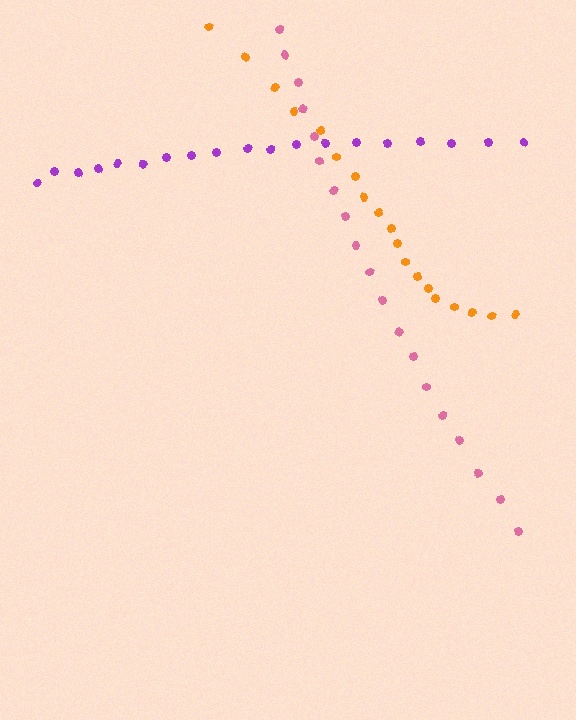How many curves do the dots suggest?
There are 3 distinct paths.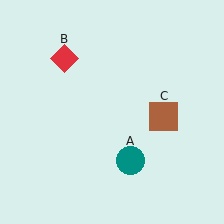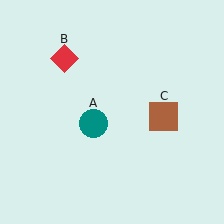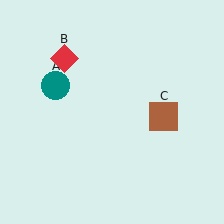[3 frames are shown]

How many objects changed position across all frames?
1 object changed position: teal circle (object A).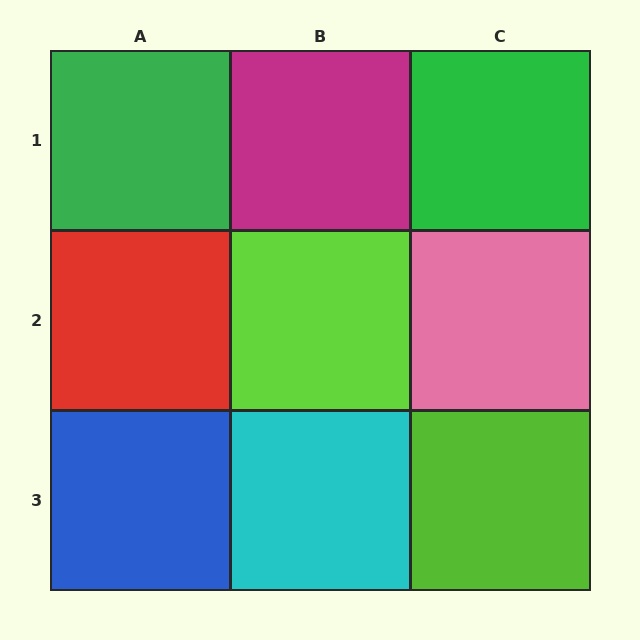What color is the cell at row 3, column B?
Cyan.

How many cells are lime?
2 cells are lime.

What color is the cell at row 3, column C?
Lime.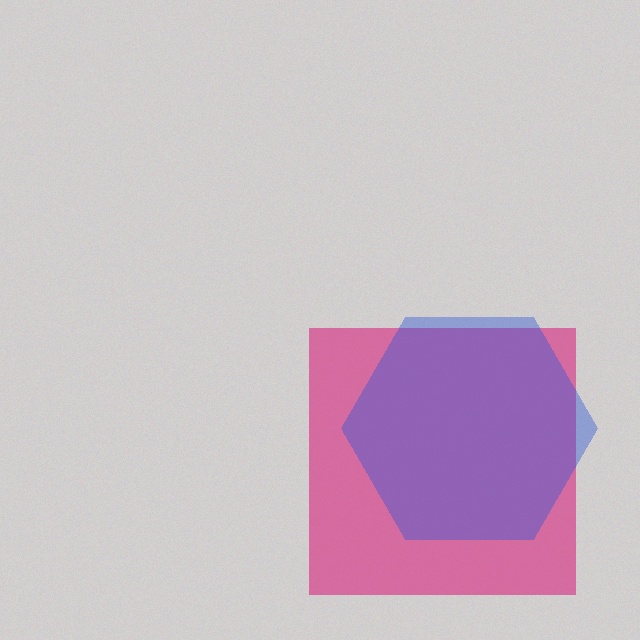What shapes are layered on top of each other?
The layered shapes are: a magenta square, a blue hexagon.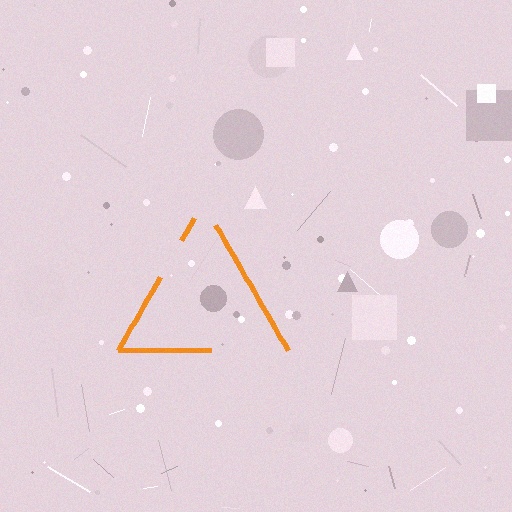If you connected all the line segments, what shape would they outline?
They would outline a triangle.